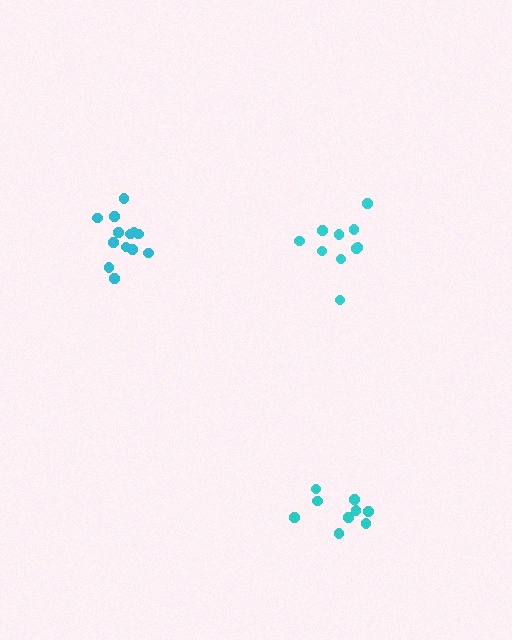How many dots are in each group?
Group 1: 13 dots, Group 2: 11 dots, Group 3: 9 dots (33 total).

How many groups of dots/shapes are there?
There are 3 groups.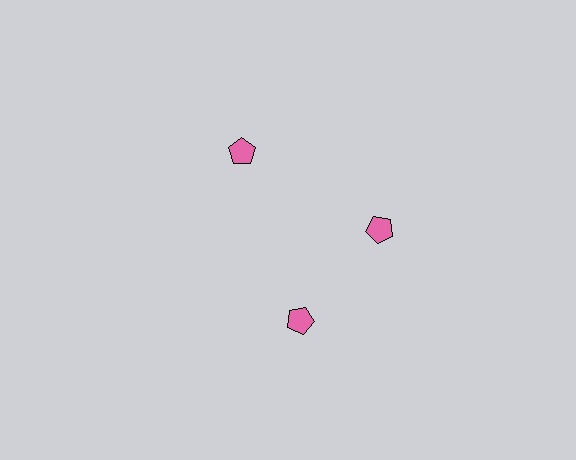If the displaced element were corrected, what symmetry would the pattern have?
It would have 3-fold rotational symmetry — the pattern would map onto itself every 120 degrees.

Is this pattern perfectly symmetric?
No. The 3 pink pentagons are arranged in a ring, but one element near the 7 o'clock position is rotated out of alignment along the ring, breaking the 3-fold rotational symmetry.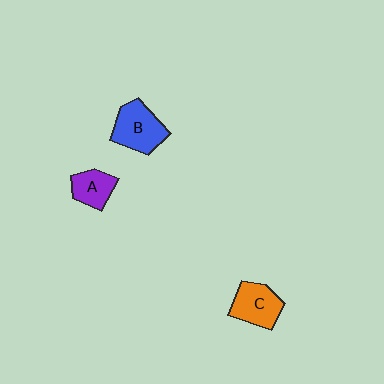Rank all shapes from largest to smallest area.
From largest to smallest: B (blue), C (orange), A (purple).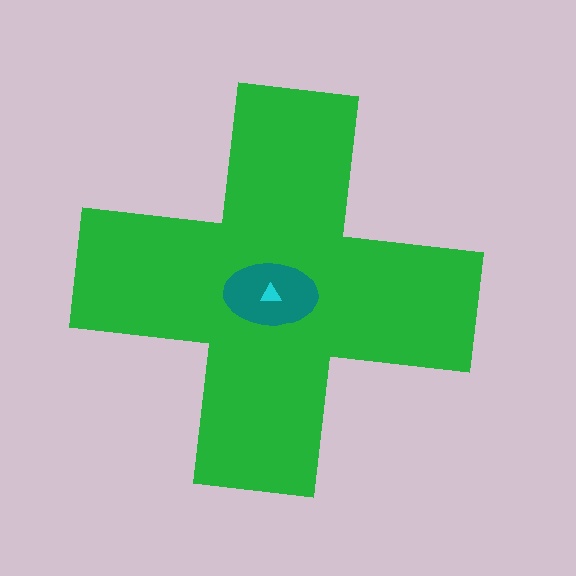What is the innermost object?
The cyan triangle.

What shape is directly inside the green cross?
The teal ellipse.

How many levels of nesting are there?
3.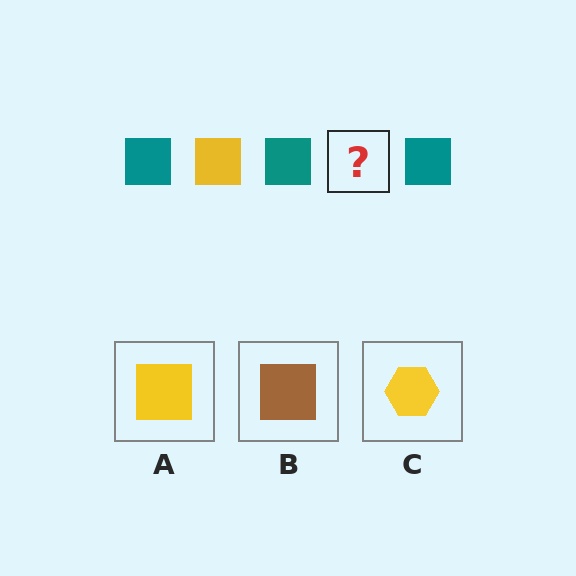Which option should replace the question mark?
Option A.